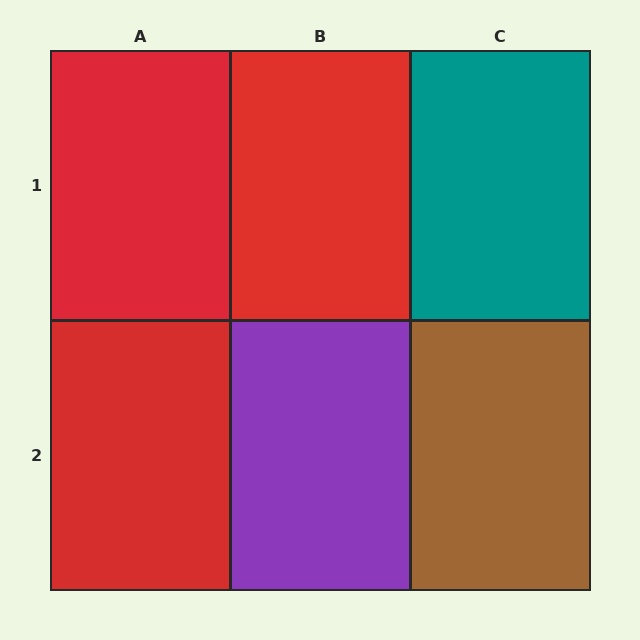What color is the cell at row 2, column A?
Red.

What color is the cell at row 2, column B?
Purple.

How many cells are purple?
1 cell is purple.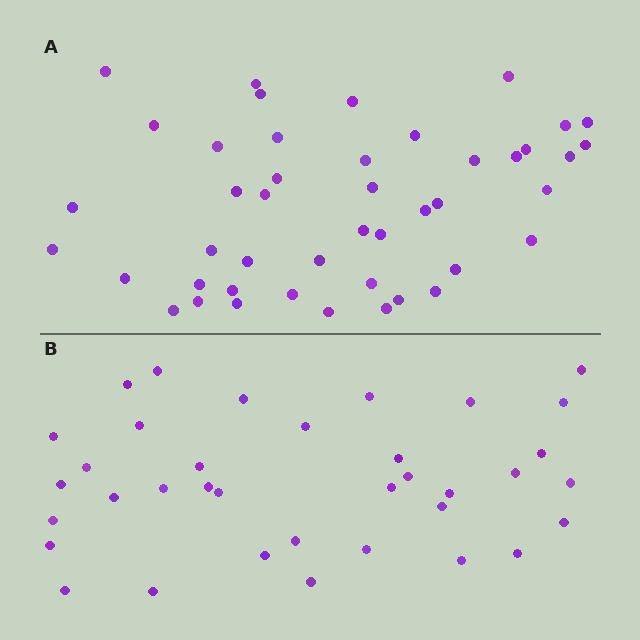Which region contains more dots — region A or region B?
Region A (the top region) has more dots.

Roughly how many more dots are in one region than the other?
Region A has roughly 8 or so more dots than region B.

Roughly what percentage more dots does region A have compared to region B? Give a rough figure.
About 25% more.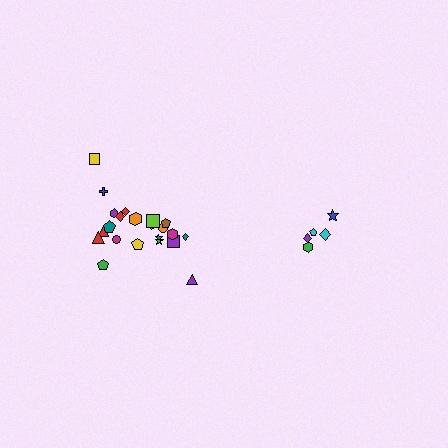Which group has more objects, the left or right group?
The left group.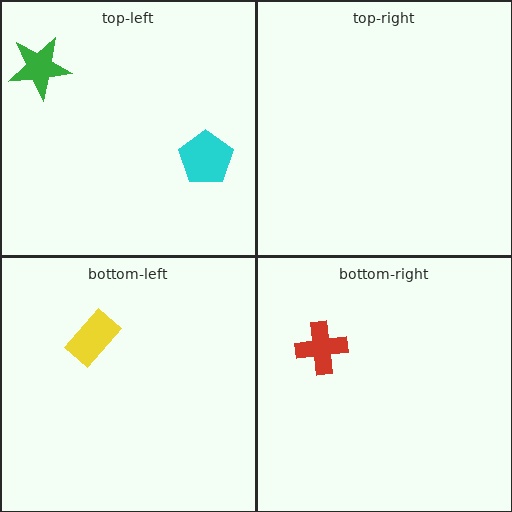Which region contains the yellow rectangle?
The bottom-left region.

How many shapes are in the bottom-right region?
1.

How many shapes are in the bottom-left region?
1.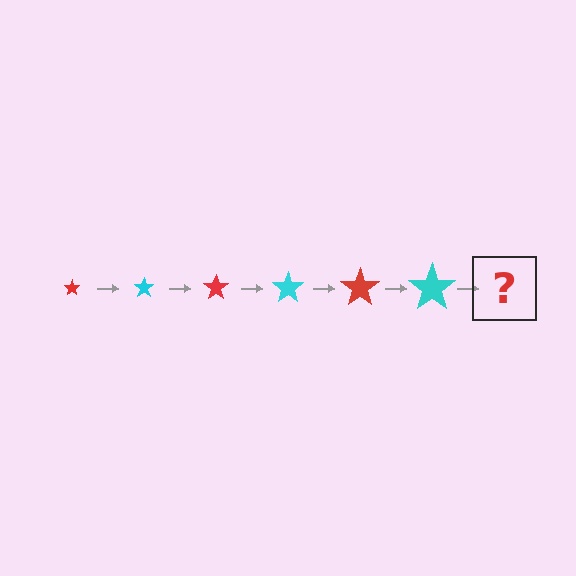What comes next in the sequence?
The next element should be a red star, larger than the previous one.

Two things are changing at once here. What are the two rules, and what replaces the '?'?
The two rules are that the star grows larger each step and the color cycles through red and cyan. The '?' should be a red star, larger than the previous one.